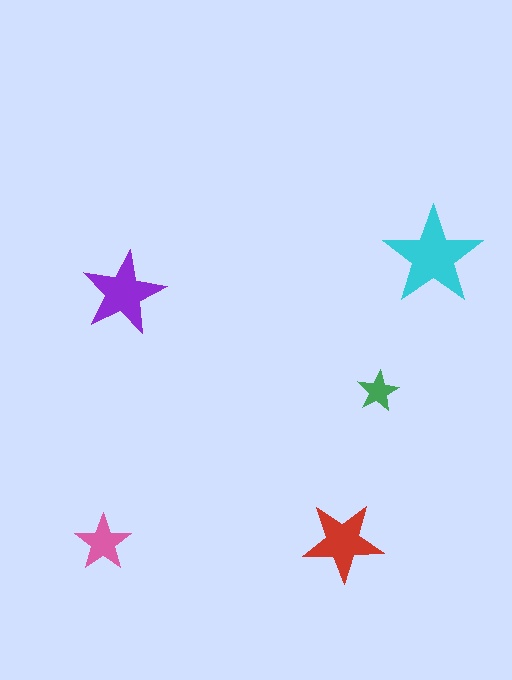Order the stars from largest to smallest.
the cyan one, the purple one, the red one, the pink one, the green one.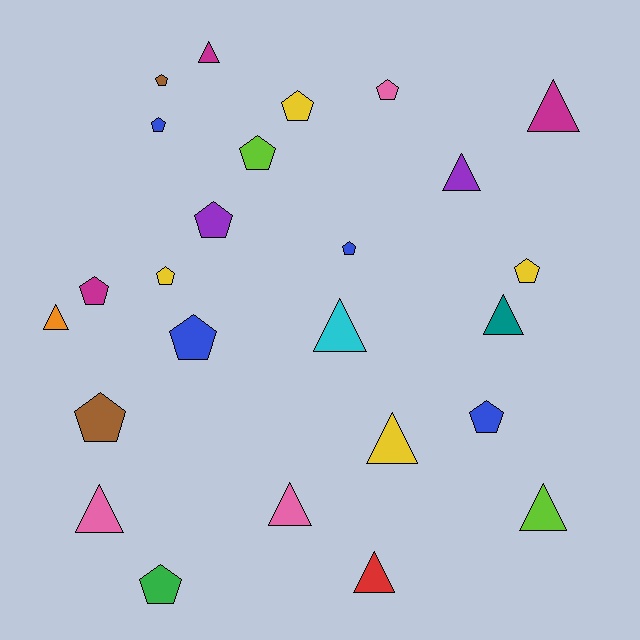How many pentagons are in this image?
There are 14 pentagons.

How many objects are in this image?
There are 25 objects.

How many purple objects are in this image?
There are 2 purple objects.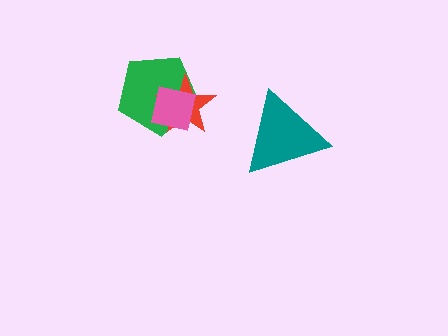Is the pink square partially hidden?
No, no other shape covers it.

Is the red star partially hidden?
Yes, it is partially covered by another shape.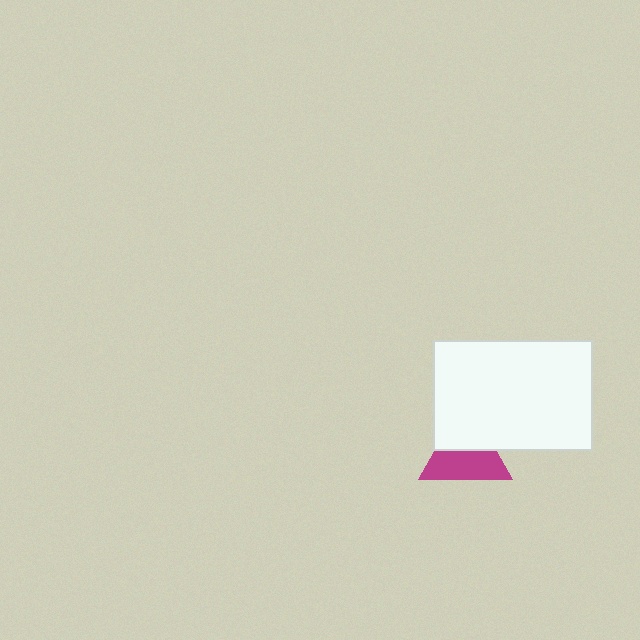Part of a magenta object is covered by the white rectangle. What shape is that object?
It is a triangle.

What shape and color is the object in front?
The object in front is a white rectangle.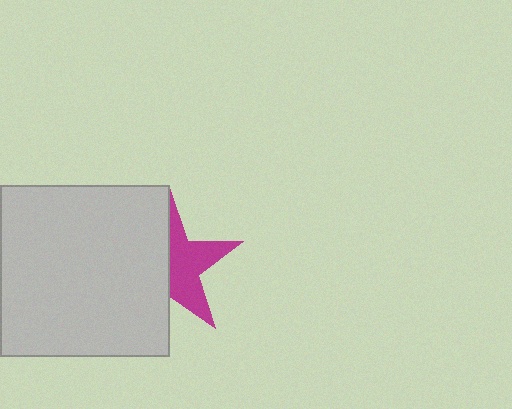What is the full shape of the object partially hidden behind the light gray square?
The partially hidden object is a magenta star.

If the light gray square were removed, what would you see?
You would see the complete magenta star.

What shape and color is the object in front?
The object in front is a light gray square.